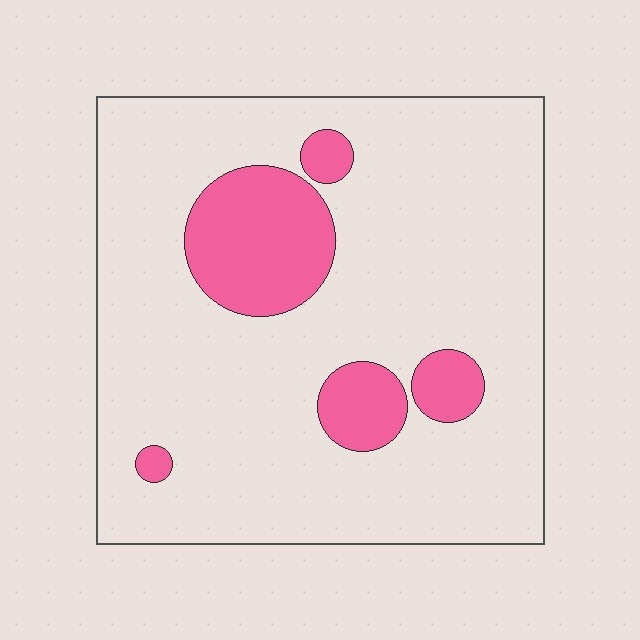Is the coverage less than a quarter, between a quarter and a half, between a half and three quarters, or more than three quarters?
Less than a quarter.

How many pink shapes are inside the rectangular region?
5.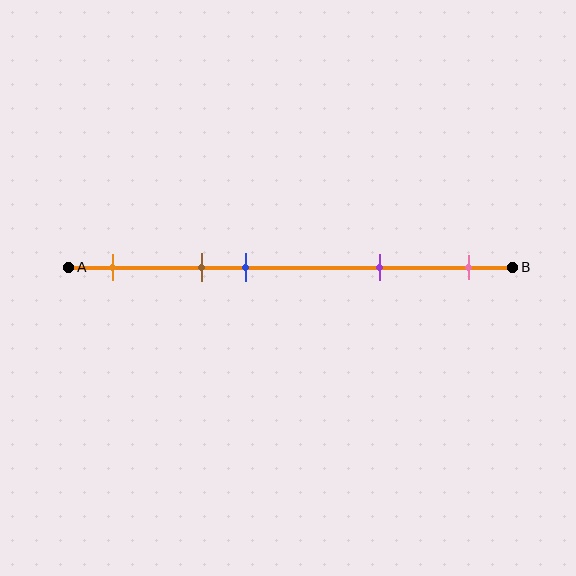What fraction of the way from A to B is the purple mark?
The purple mark is approximately 70% (0.7) of the way from A to B.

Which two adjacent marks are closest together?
The brown and blue marks are the closest adjacent pair.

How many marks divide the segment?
There are 5 marks dividing the segment.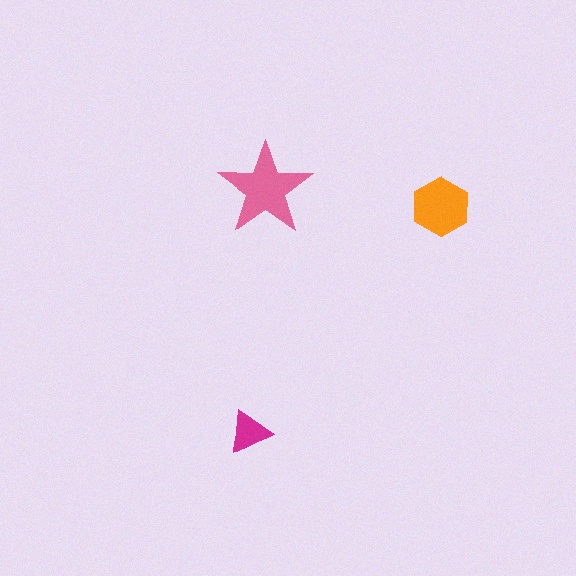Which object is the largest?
The pink star.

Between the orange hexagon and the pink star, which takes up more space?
The pink star.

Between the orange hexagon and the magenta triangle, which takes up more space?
The orange hexagon.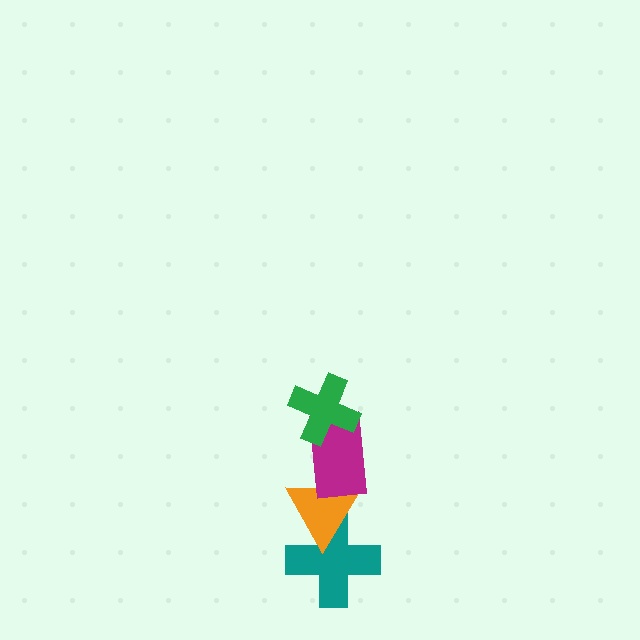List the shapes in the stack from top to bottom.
From top to bottom: the green cross, the magenta rectangle, the orange triangle, the teal cross.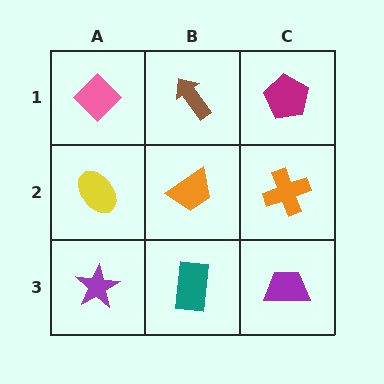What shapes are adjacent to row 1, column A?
A yellow ellipse (row 2, column A), a brown arrow (row 1, column B).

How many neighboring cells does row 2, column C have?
3.